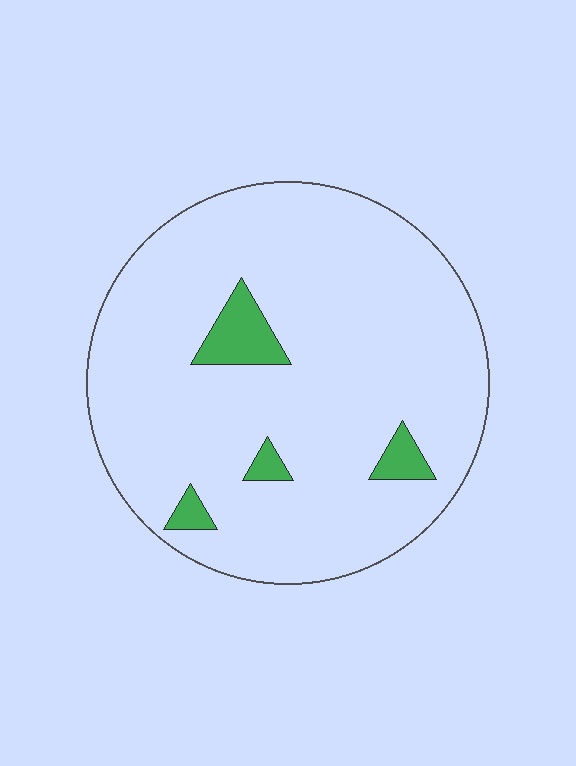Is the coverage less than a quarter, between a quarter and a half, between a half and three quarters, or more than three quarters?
Less than a quarter.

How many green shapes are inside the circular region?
4.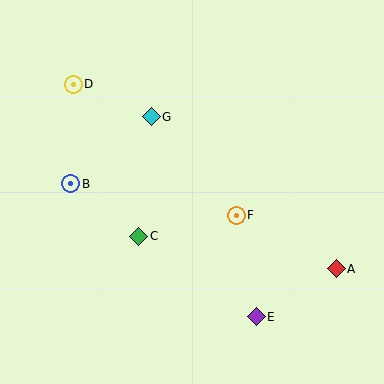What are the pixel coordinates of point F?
Point F is at (236, 215).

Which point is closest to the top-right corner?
Point G is closest to the top-right corner.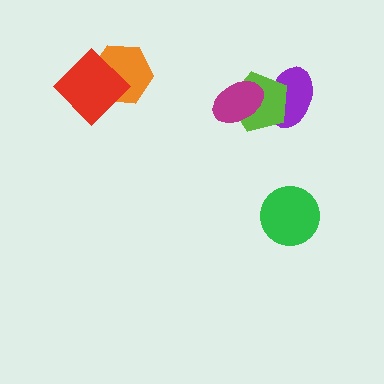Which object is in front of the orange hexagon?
The red diamond is in front of the orange hexagon.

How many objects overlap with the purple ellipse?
2 objects overlap with the purple ellipse.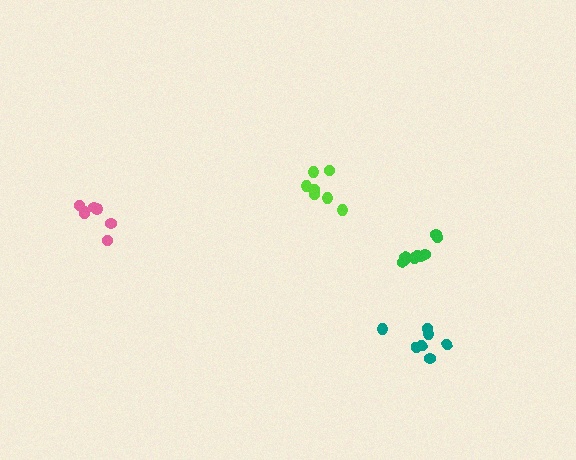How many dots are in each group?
Group 1: 7 dots, Group 2: 9 dots, Group 3: 7 dots, Group 4: 7 dots (30 total).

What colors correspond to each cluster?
The clusters are colored: pink, green, teal, lime.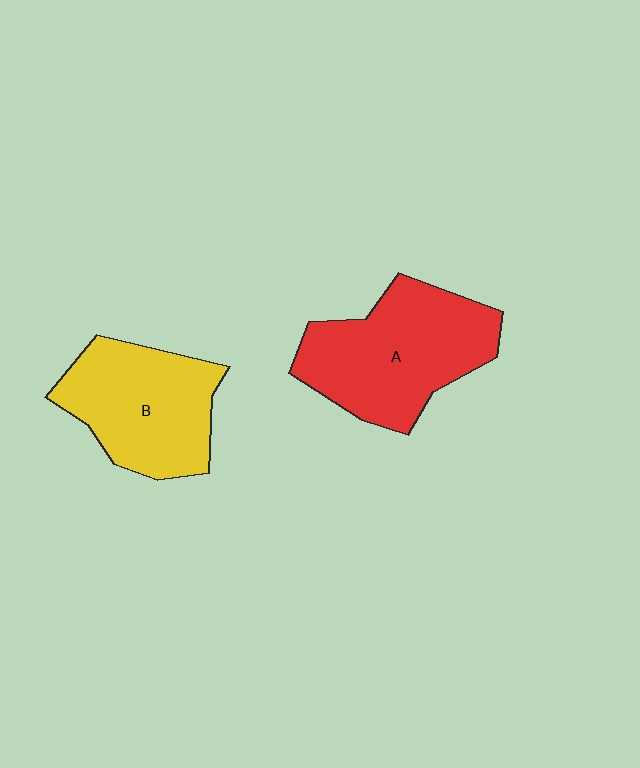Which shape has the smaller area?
Shape B (yellow).